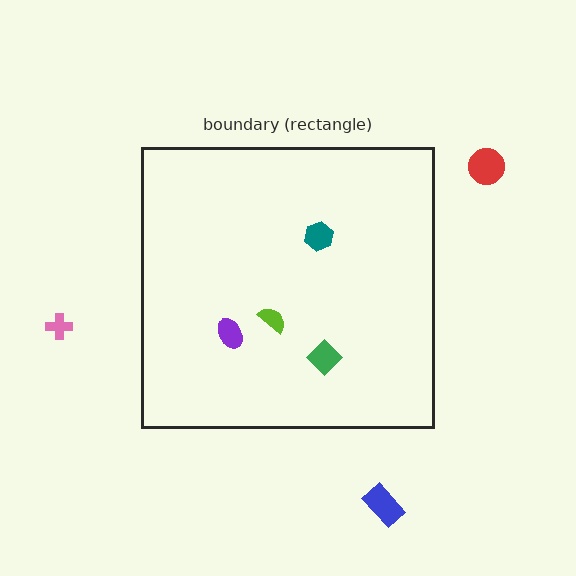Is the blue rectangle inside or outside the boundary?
Outside.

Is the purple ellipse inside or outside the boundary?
Inside.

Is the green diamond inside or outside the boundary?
Inside.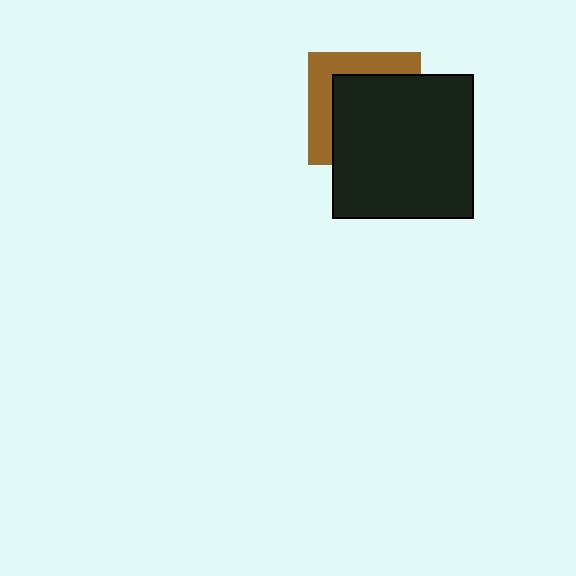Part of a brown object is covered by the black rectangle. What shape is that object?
It is a square.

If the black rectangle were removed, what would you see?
You would see the complete brown square.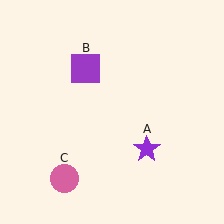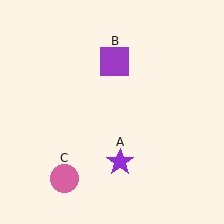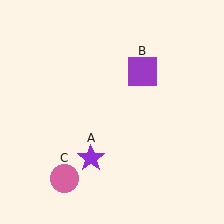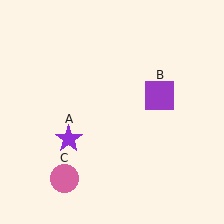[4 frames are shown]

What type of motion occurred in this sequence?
The purple star (object A), purple square (object B) rotated clockwise around the center of the scene.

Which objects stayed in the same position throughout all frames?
Pink circle (object C) remained stationary.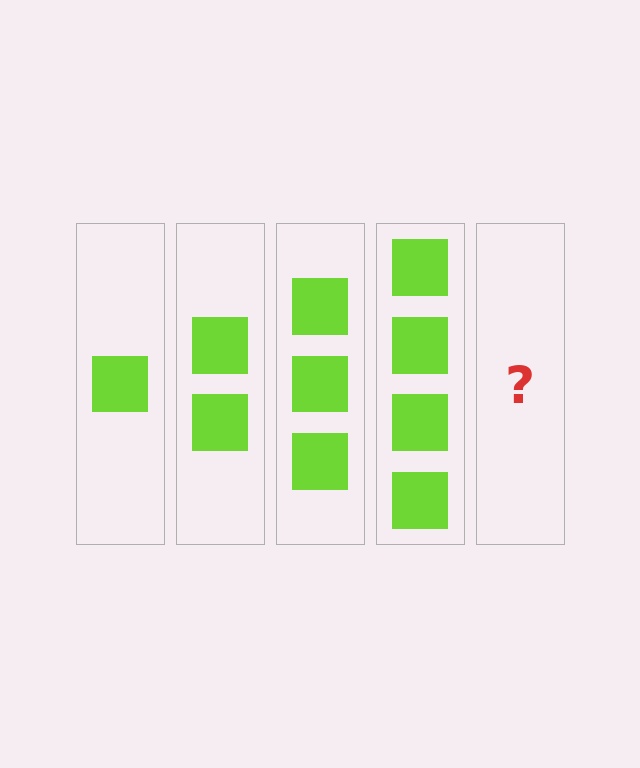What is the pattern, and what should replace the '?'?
The pattern is that each step adds one more square. The '?' should be 5 squares.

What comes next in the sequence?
The next element should be 5 squares.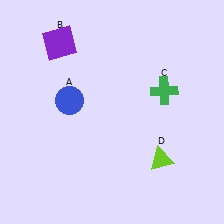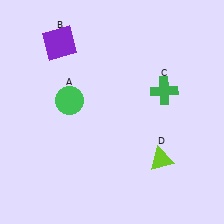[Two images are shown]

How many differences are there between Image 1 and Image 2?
There is 1 difference between the two images.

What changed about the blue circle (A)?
In Image 1, A is blue. In Image 2, it changed to green.